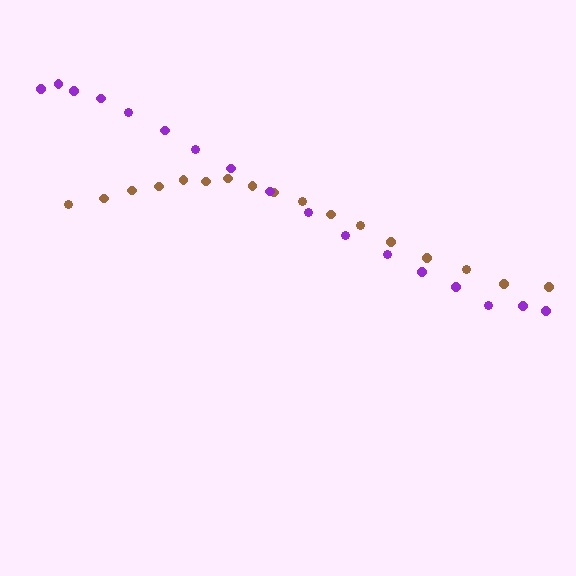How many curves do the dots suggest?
There are 2 distinct paths.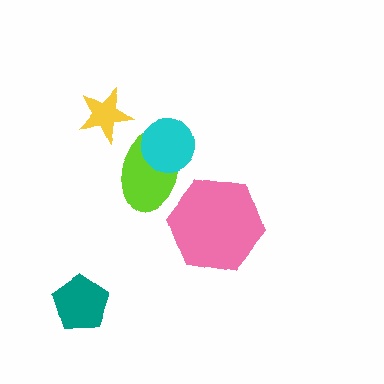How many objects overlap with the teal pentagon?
0 objects overlap with the teal pentagon.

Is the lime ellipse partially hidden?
Yes, it is partially covered by another shape.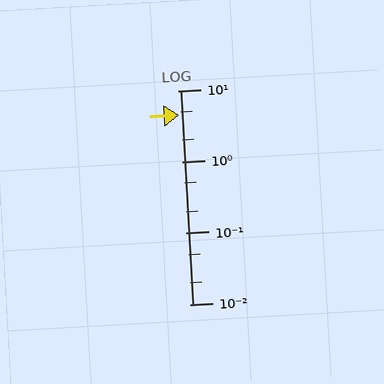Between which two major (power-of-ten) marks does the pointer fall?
The pointer is between 1 and 10.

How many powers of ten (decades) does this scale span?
The scale spans 3 decades, from 0.01 to 10.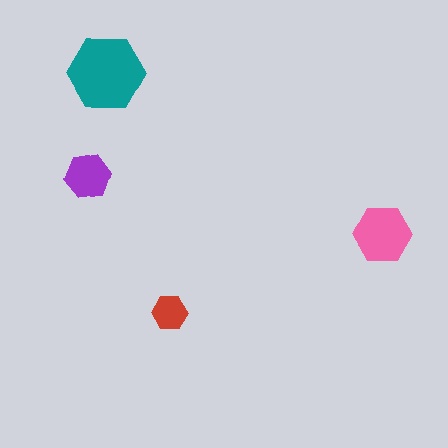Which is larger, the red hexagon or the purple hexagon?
The purple one.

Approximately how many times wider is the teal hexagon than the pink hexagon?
About 1.5 times wider.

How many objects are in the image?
There are 4 objects in the image.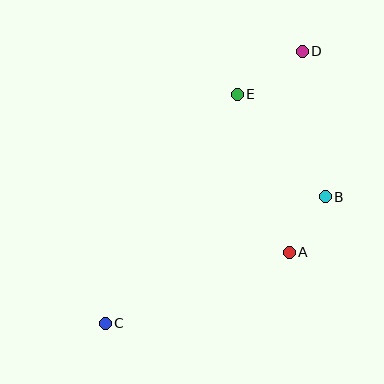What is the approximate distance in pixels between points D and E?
The distance between D and E is approximately 78 pixels.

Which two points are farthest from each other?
Points C and D are farthest from each other.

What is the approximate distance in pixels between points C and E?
The distance between C and E is approximately 265 pixels.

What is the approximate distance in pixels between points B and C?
The distance between B and C is approximately 254 pixels.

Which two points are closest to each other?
Points A and B are closest to each other.